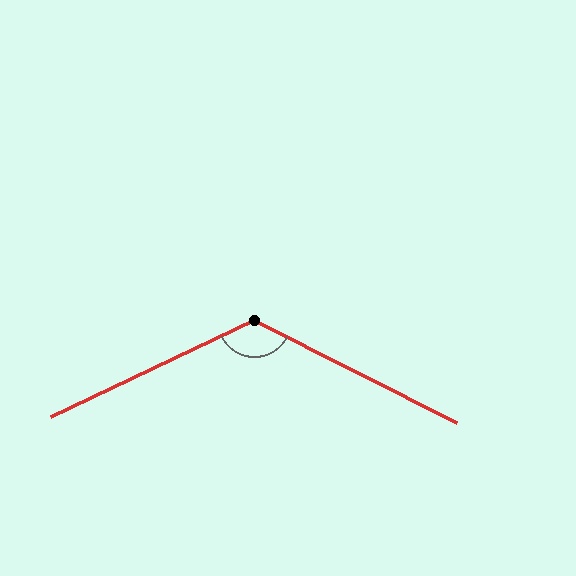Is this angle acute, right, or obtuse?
It is obtuse.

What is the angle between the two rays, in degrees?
Approximately 128 degrees.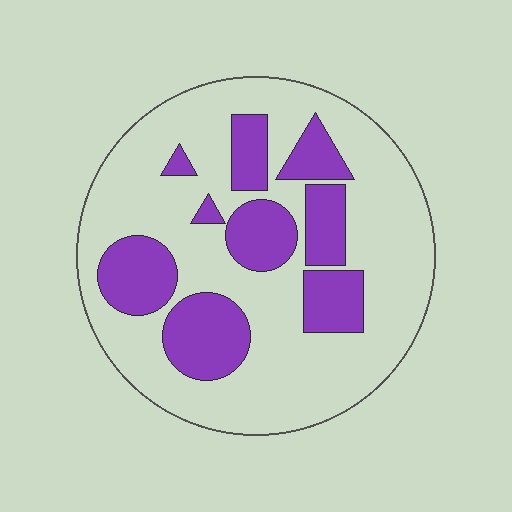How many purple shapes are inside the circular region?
9.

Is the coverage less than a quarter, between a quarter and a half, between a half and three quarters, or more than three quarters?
Between a quarter and a half.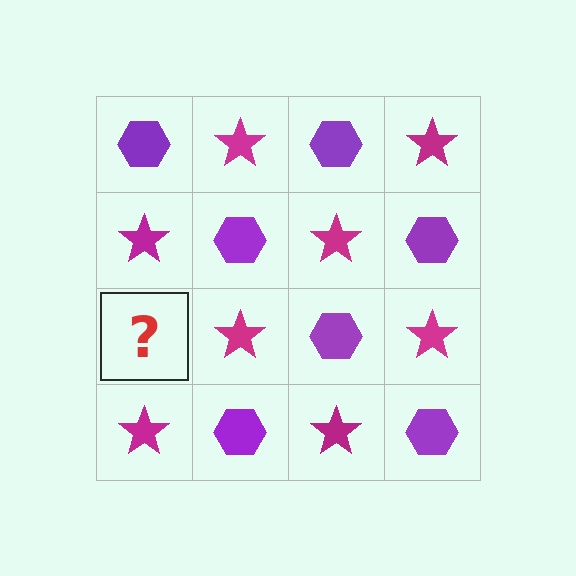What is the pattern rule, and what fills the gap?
The rule is that it alternates purple hexagon and magenta star in a checkerboard pattern. The gap should be filled with a purple hexagon.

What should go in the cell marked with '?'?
The missing cell should contain a purple hexagon.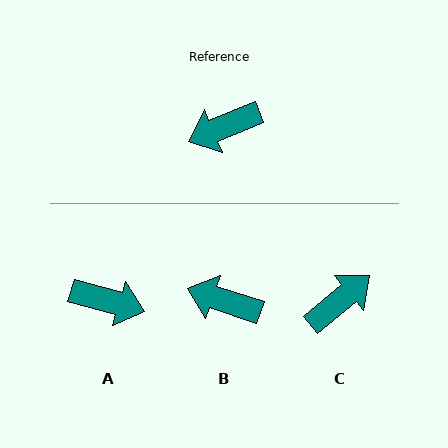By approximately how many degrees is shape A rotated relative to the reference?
Approximately 142 degrees counter-clockwise.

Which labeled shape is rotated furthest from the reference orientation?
C, about 162 degrees away.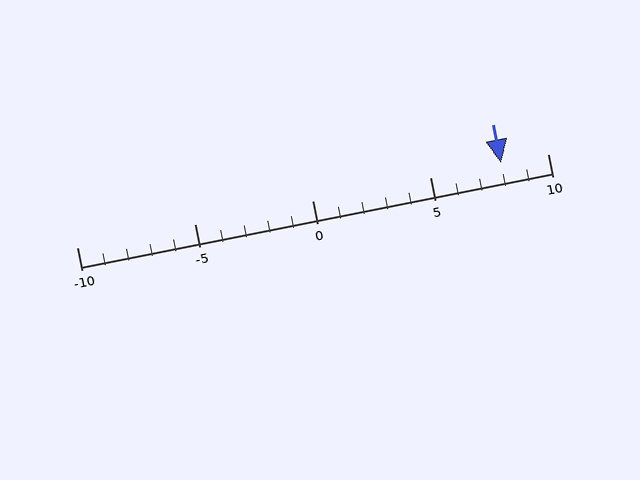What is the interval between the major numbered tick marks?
The major tick marks are spaced 5 units apart.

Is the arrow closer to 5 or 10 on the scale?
The arrow is closer to 10.